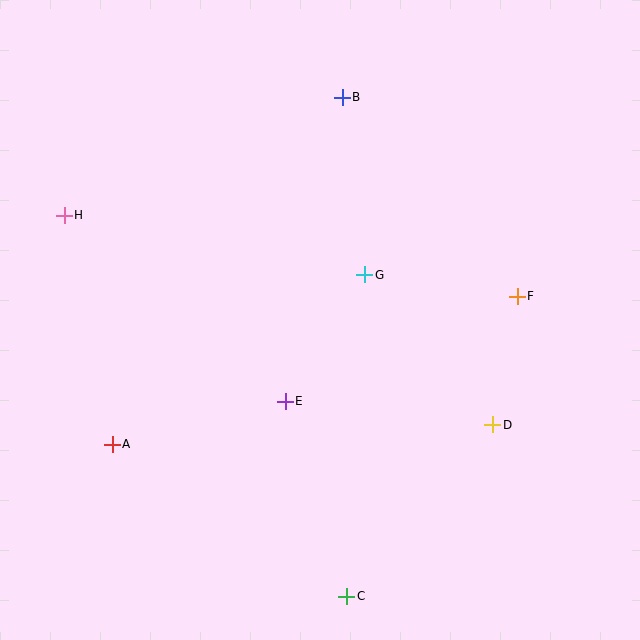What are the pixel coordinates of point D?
Point D is at (493, 425).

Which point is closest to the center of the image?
Point G at (365, 275) is closest to the center.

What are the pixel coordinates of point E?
Point E is at (285, 401).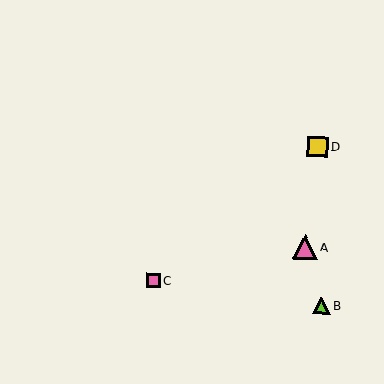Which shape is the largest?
The pink triangle (labeled A) is the largest.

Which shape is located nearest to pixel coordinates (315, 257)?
The pink triangle (labeled A) at (305, 247) is nearest to that location.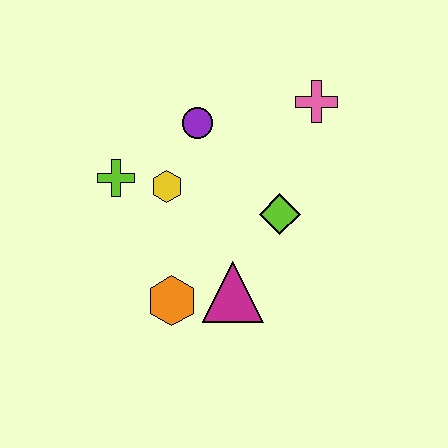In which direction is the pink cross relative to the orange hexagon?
The pink cross is above the orange hexagon.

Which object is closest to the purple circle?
The yellow hexagon is closest to the purple circle.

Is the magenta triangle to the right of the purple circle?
Yes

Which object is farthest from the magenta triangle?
The pink cross is farthest from the magenta triangle.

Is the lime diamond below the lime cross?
Yes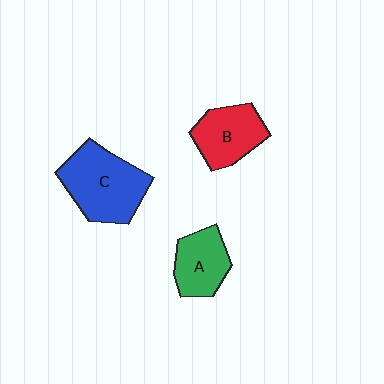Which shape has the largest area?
Shape C (blue).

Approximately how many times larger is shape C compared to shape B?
Approximately 1.4 times.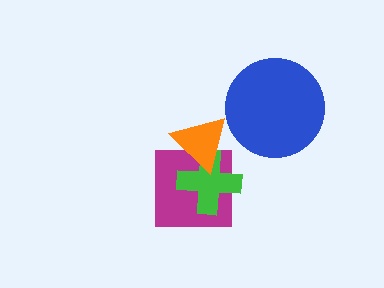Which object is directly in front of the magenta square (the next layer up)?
The green cross is directly in front of the magenta square.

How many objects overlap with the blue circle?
0 objects overlap with the blue circle.